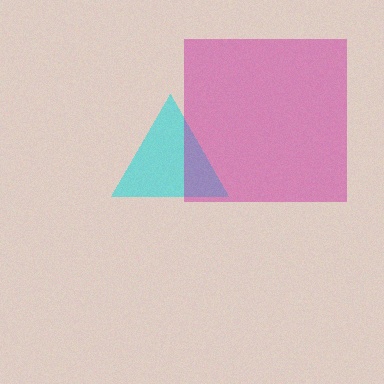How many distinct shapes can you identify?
There are 2 distinct shapes: a cyan triangle, a magenta square.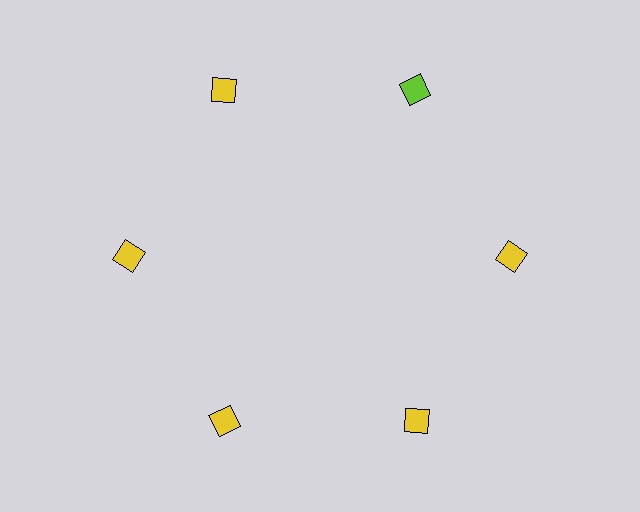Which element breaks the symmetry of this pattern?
The lime diamond at roughly the 1 o'clock position breaks the symmetry. All other shapes are yellow diamonds.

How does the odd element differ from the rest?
It has a different color: lime instead of yellow.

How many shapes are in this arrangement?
There are 6 shapes arranged in a ring pattern.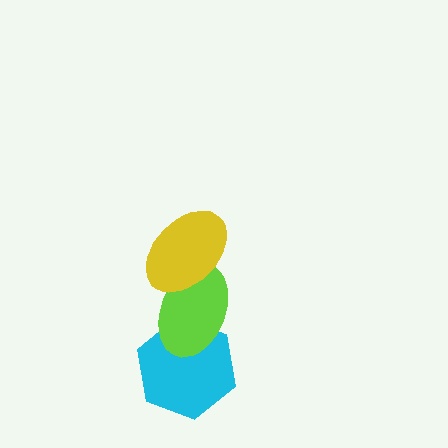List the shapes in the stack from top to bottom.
From top to bottom: the yellow ellipse, the lime ellipse, the cyan hexagon.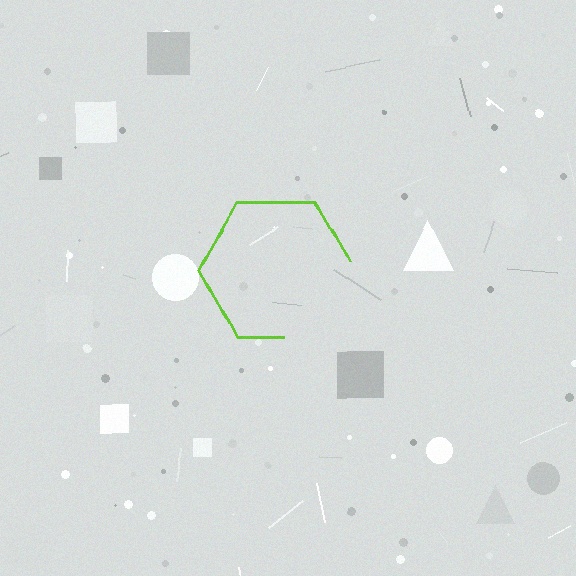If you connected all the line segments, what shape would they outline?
They would outline a hexagon.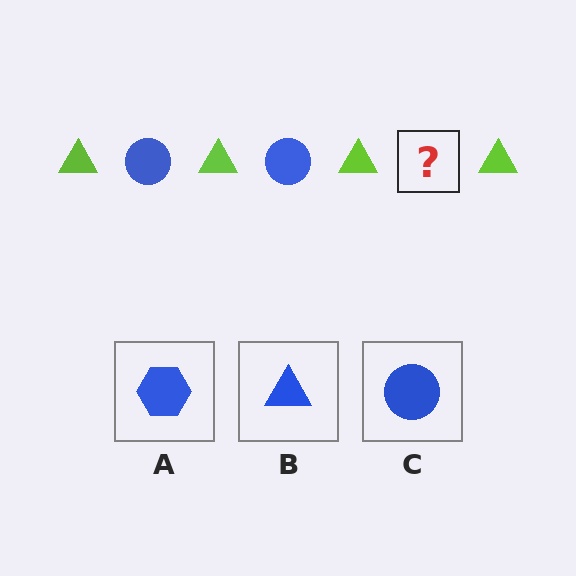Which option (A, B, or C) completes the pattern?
C.